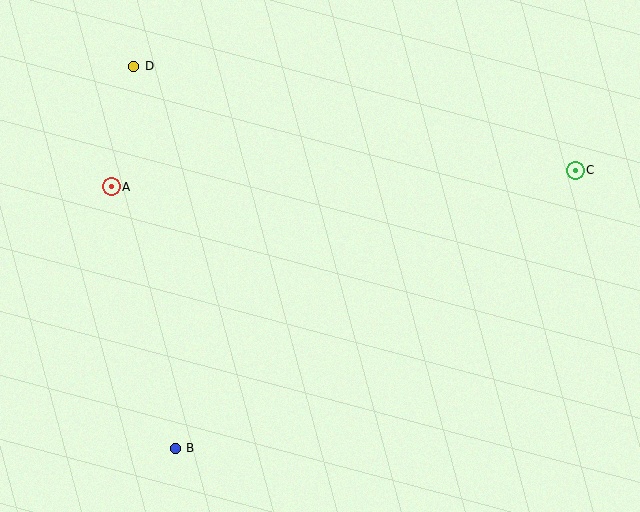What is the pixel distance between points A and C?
The distance between A and C is 464 pixels.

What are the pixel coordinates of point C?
Point C is at (575, 170).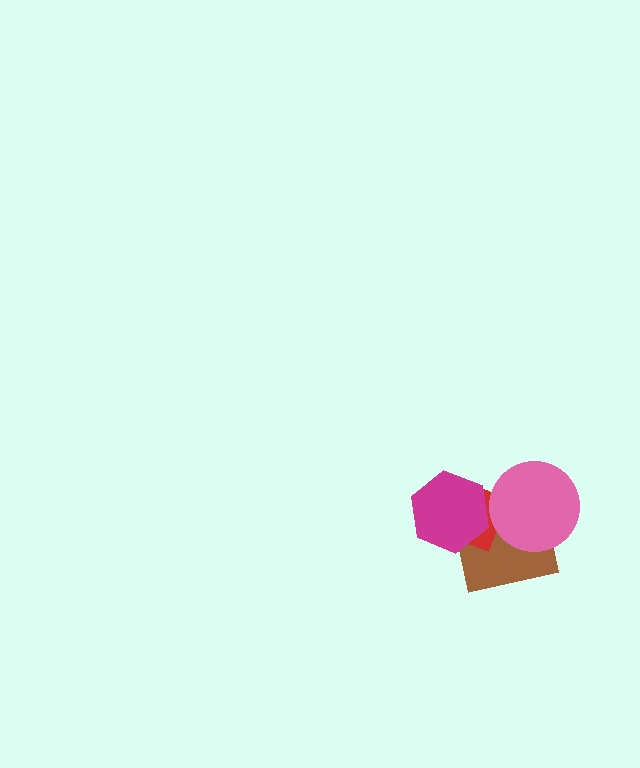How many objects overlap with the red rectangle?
3 objects overlap with the red rectangle.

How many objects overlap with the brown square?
3 objects overlap with the brown square.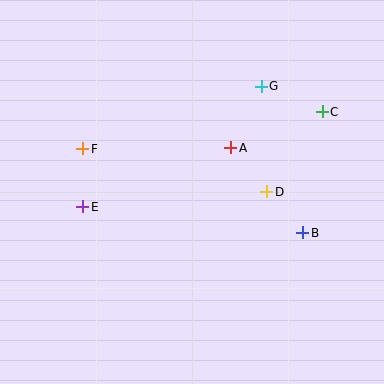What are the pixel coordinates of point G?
Point G is at (261, 86).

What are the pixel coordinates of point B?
Point B is at (303, 233).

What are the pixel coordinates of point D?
Point D is at (267, 192).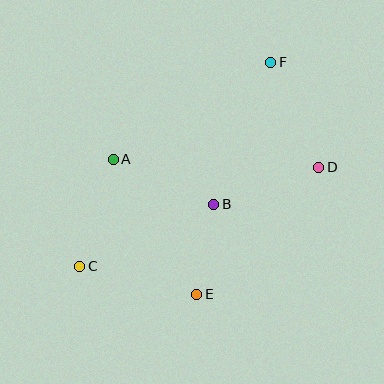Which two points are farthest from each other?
Points C and F are farthest from each other.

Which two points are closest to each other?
Points B and E are closest to each other.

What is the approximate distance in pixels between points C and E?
The distance between C and E is approximately 120 pixels.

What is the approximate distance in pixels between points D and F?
The distance between D and F is approximately 116 pixels.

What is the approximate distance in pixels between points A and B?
The distance between A and B is approximately 110 pixels.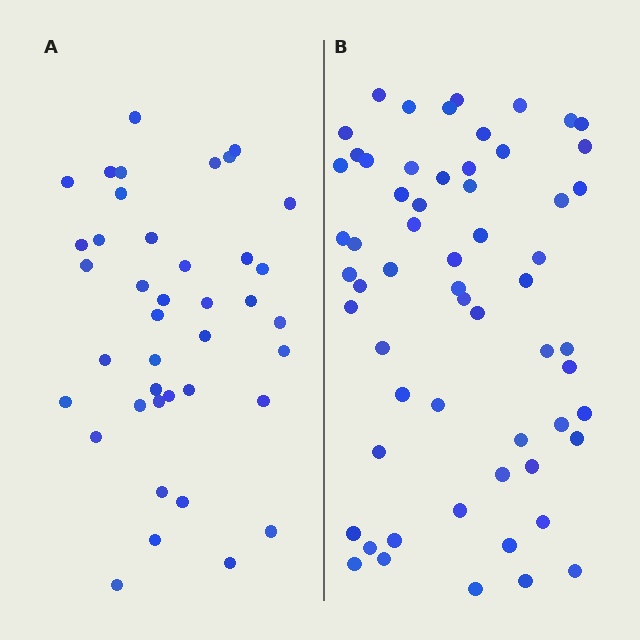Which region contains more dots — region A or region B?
Region B (the right region) has more dots.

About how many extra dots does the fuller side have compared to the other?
Region B has approximately 20 more dots than region A.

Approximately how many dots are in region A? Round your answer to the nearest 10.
About 40 dots.